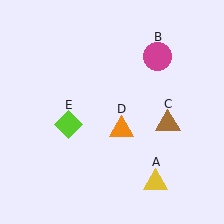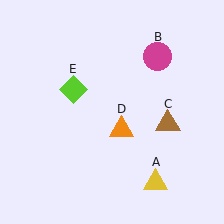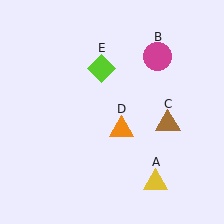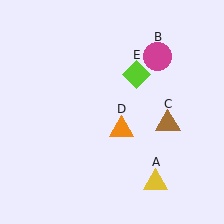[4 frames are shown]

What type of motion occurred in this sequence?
The lime diamond (object E) rotated clockwise around the center of the scene.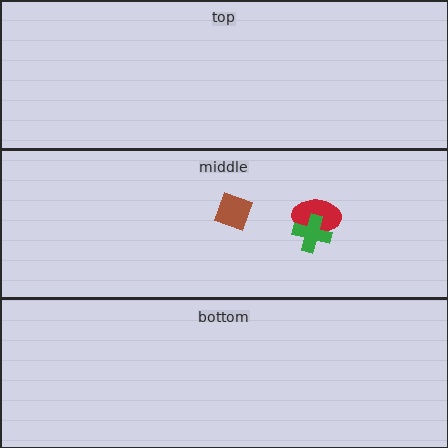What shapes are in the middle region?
The brown diamond, the red ellipse, the green cross.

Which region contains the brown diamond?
The middle region.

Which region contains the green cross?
The middle region.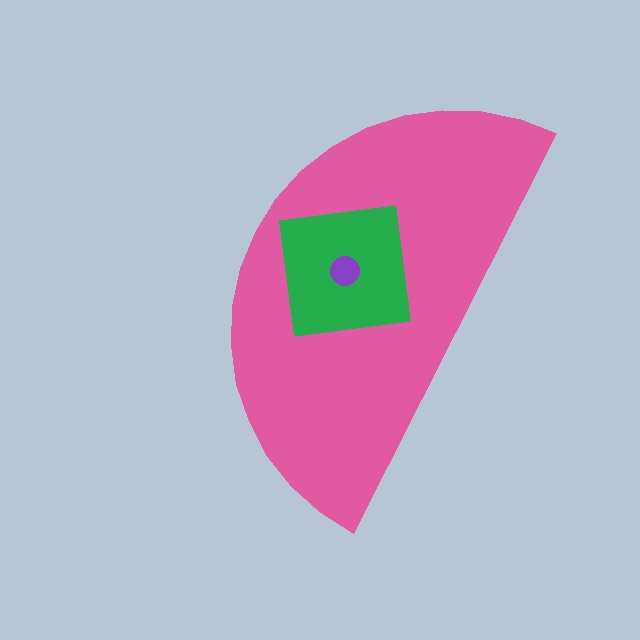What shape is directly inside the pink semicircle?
The green square.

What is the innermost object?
The purple circle.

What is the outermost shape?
The pink semicircle.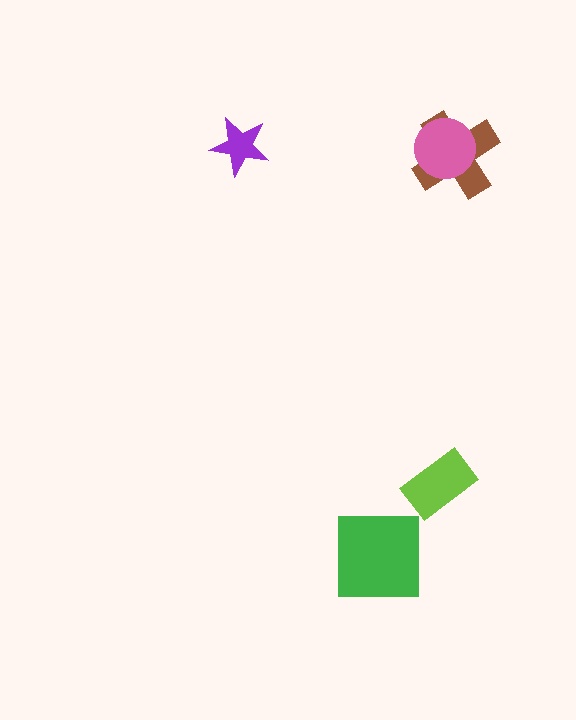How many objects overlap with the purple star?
0 objects overlap with the purple star.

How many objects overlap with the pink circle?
1 object overlaps with the pink circle.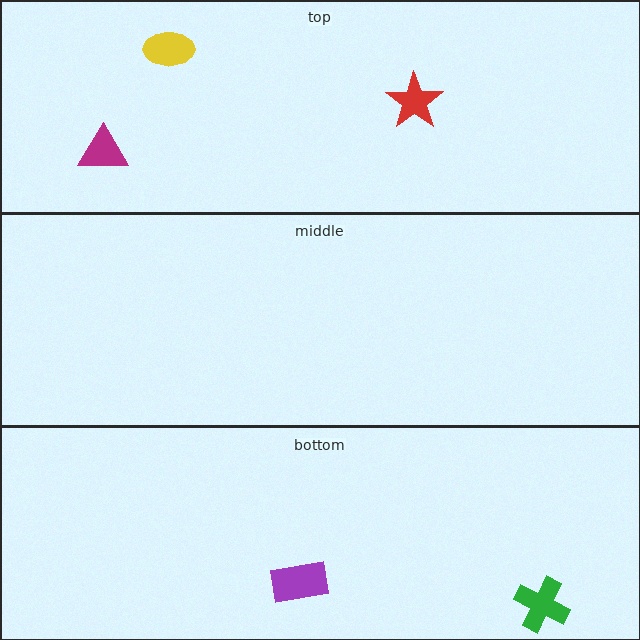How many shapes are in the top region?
3.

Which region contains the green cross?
The bottom region.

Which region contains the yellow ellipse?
The top region.